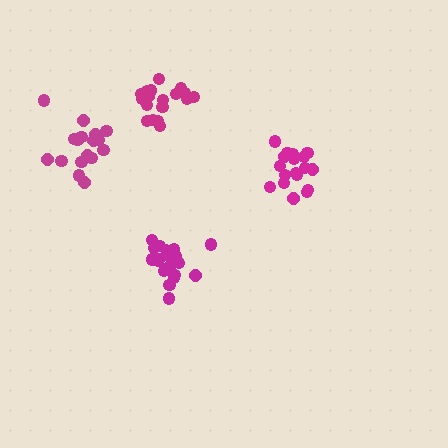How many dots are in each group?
Group 1: 18 dots, Group 2: 20 dots, Group 3: 18 dots, Group 4: 18 dots (74 total).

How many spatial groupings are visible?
There are 4 spatial groupings.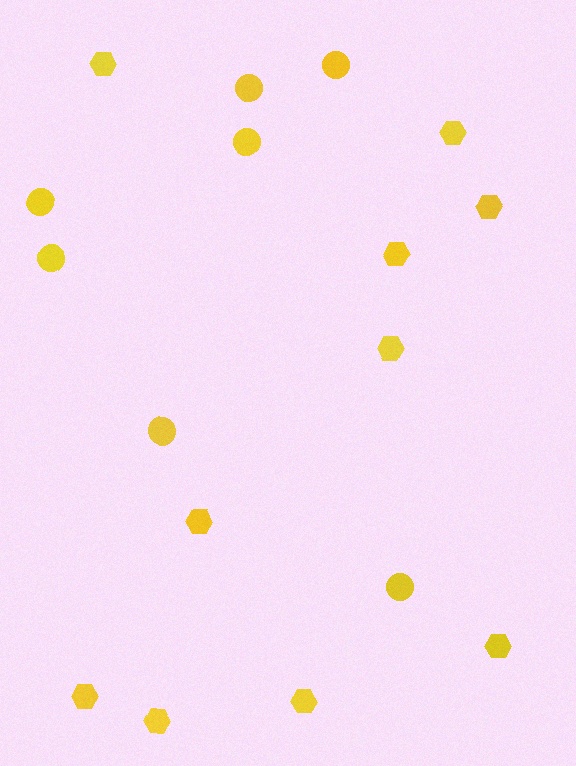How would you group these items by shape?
There are 2 groups: one group of circles (7) and one group of hexagons (10).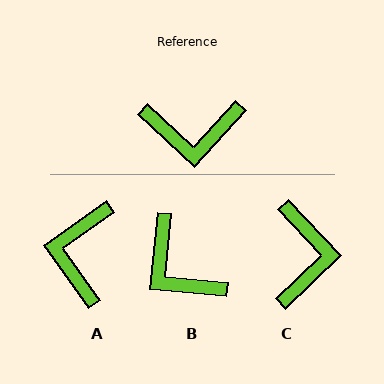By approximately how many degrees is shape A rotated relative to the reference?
Approximately 102 degrees clockwise.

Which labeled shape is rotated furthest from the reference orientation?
A, about 102 degrees away.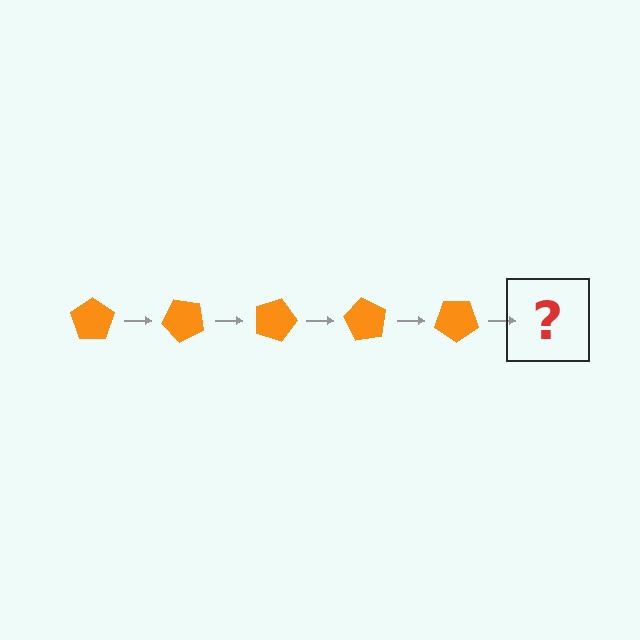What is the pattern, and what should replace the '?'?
The pattern is that the pentagon rotates 45 degrees each step. The '?' should be an orange pentagon rotated 225 degrees.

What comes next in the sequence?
The next element should be an orange pentagon rotated 225 degrees.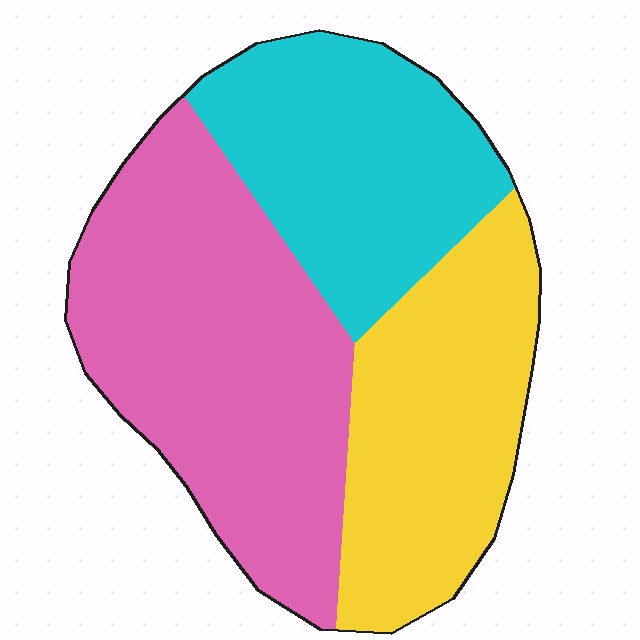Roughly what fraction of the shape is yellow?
Yellow takes up between a sixth and a third of the shape.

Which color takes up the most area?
Pink, at roughly 45%.